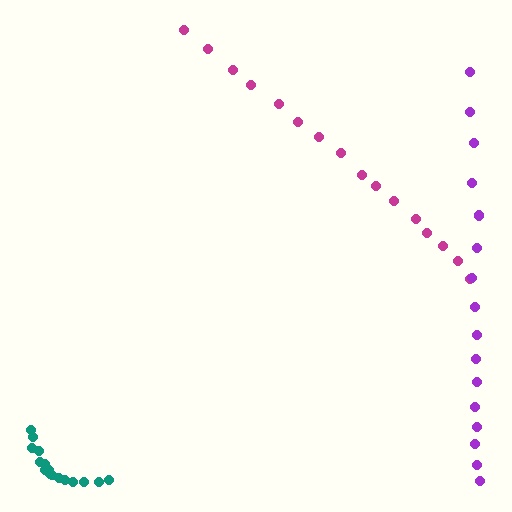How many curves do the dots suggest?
There are 3 distinct paths.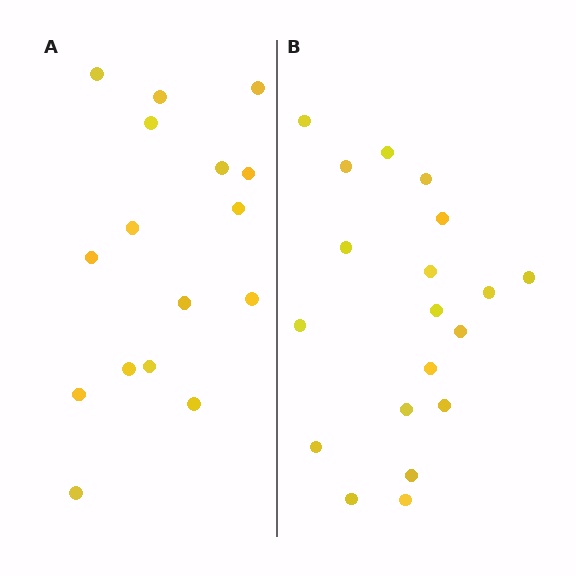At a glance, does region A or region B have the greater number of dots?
Region B (the right region) has more dots.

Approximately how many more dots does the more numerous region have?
Region B has just a few more — roughly 2 or 3 more dots than region A.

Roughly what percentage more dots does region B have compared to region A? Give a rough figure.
About 20% more.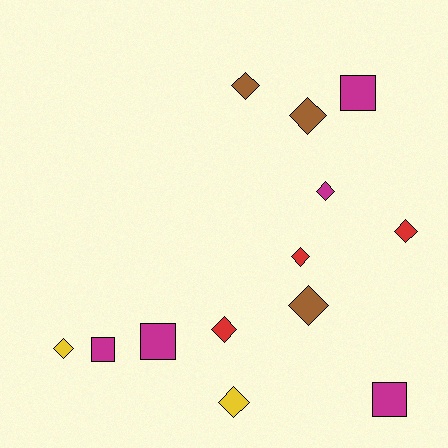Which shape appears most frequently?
Diamond, with 9 objects.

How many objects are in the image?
There are 13 objects.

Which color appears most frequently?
Magenta, with 5 objects.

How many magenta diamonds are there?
There is 1 magenta diamond.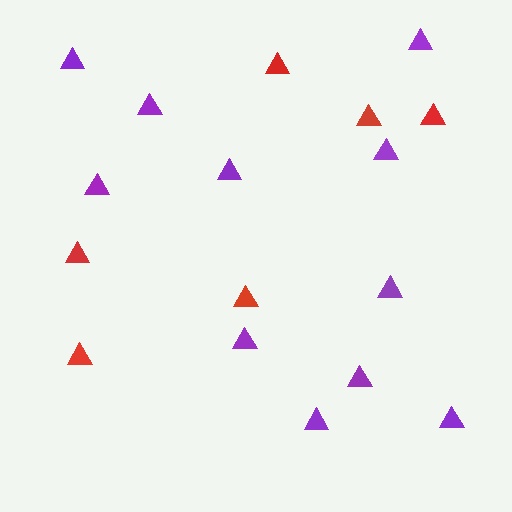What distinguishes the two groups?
There are 2 groups: one group of red triangles (6) and one group of purple triangles (11).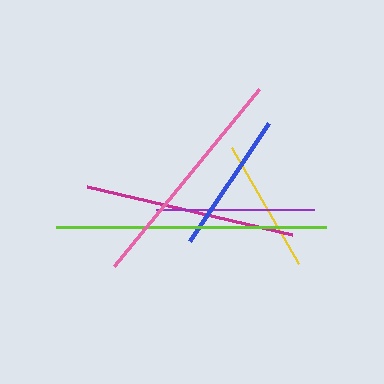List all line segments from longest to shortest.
From longest to shortest: lime, pink, magenta, purple, blue, yellow.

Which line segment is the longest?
The lime line is the longest at approximately 270 pixels.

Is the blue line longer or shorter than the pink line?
The pink line is longer than the blue line.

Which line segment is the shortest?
The yellow line is the shortest at approximately 134 pixels.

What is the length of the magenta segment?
The magenta segment is approximately 210 pixels long.